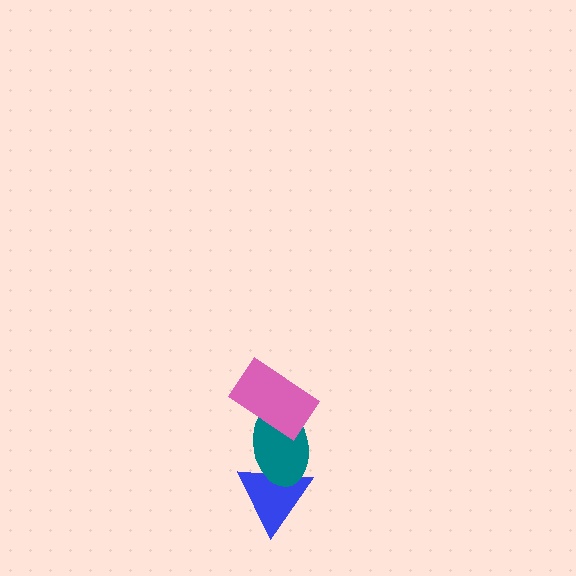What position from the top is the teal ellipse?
The teal ellipse is 2nd from the top.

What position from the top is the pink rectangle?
The pink rectangle is 1st from the top.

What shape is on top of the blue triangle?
The teal ellipse is on top of the blue triangle.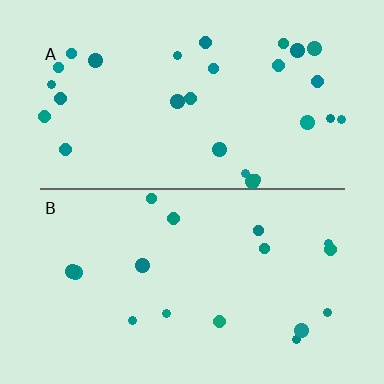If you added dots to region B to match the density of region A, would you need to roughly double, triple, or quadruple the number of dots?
Approximately double.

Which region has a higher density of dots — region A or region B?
A (the top).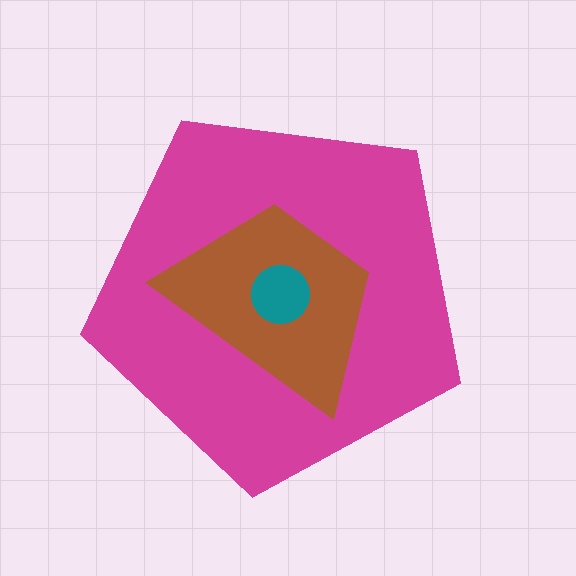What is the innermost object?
The teal circle.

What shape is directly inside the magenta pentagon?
The brown trapezoid.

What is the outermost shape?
The magenta pentagon.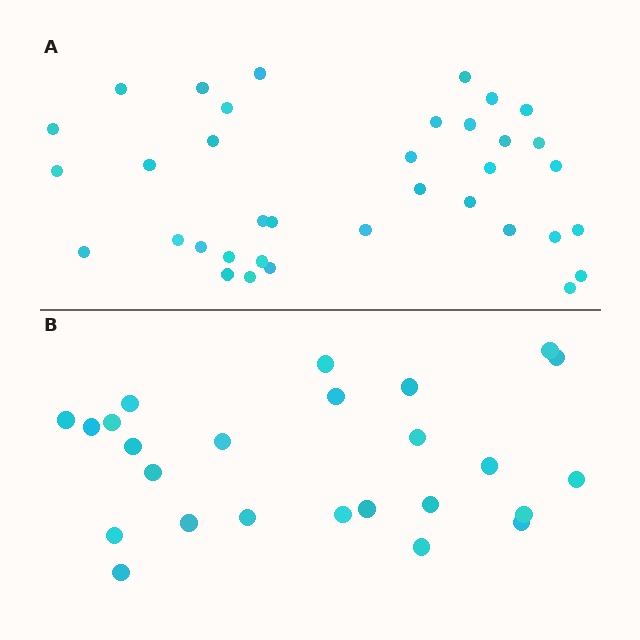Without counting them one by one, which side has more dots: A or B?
Region A (the top region) has more dots.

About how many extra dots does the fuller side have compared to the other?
Region A has roughly 12 or so more dots than region B.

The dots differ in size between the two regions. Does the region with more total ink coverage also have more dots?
No. Region B has more total ink coverage because its dots are larger, but region A actually contains more individual dots. Total area can be misleading — the number of items is what matters here.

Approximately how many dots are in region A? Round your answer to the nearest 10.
About 40 dots. (The exact count is 36, which rounds to 40.)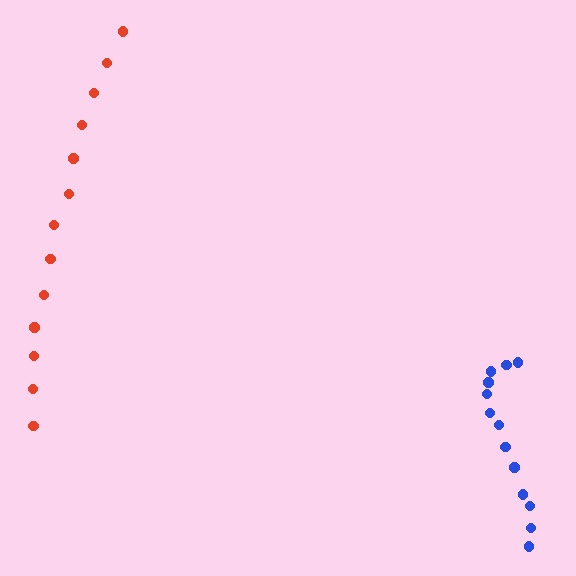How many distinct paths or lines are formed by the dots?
There are 2 distinct paths.